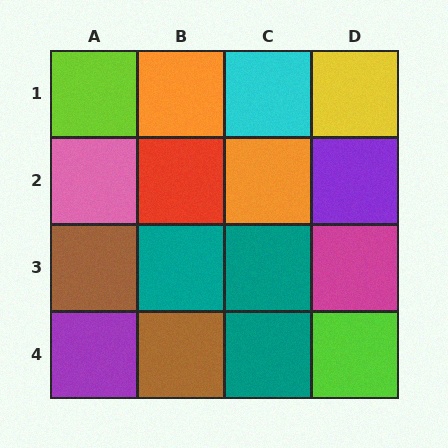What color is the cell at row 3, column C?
Teal.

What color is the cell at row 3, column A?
Brown.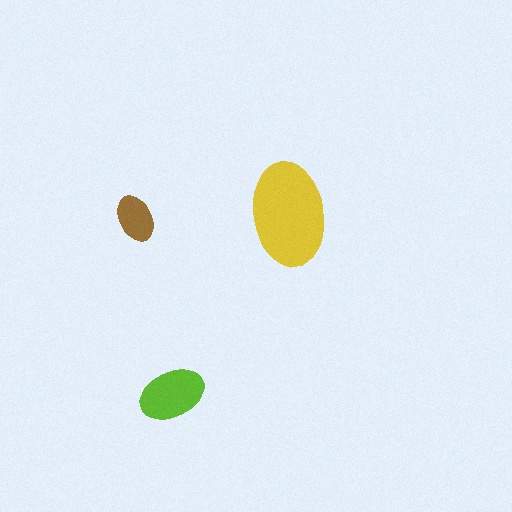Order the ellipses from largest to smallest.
the yellow one, the lime one, the brown one.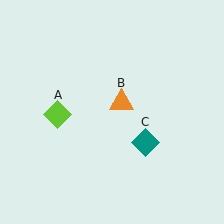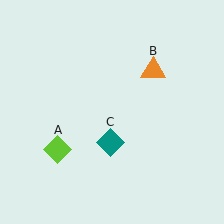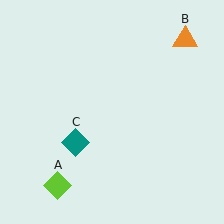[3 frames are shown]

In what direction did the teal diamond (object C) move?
The teal diamond (object C) moved left.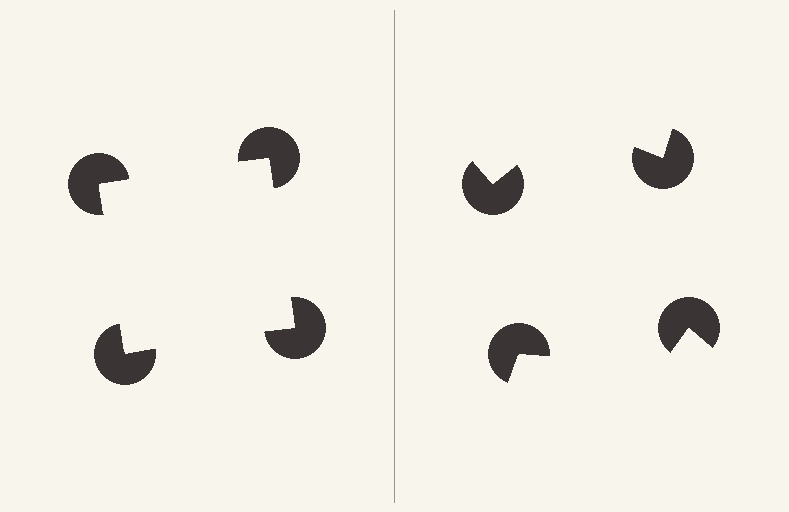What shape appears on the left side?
An illusory square.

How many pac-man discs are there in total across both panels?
8 — 4 on each side.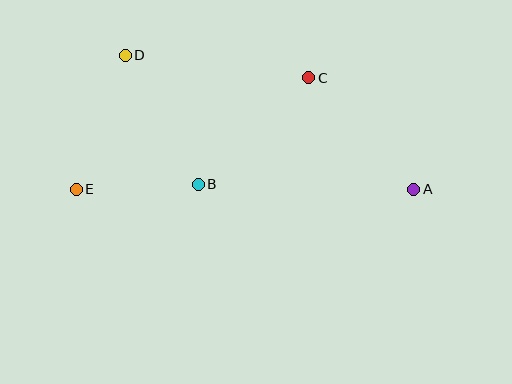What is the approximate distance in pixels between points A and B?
The distance between A and B is approximately 216 pixels.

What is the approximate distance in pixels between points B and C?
The distance between B and C is approximately 154 pixels.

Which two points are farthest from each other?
Points A and E are farthest from each other.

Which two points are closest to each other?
Points B and E are closest to each other.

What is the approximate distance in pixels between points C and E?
The distance between C and E is approximately 258 pixels.